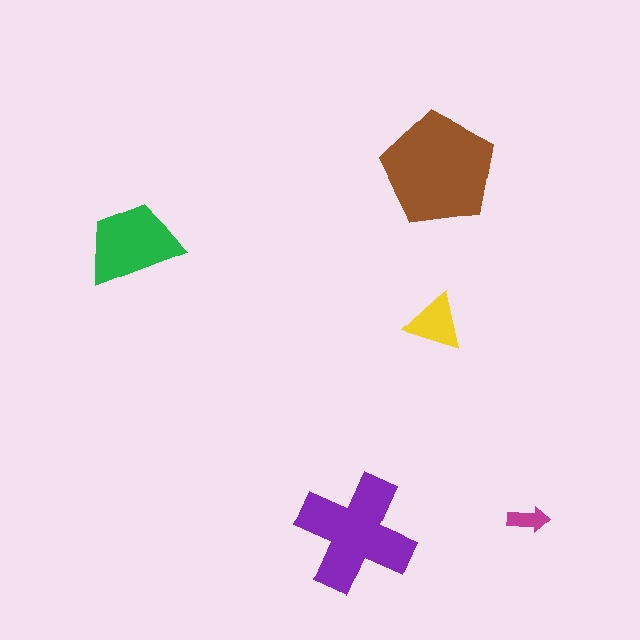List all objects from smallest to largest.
The magenta arrow, the yellow triangle, the green trapezoid, the purple cross, the brown pentagon.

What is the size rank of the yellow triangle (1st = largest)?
4th.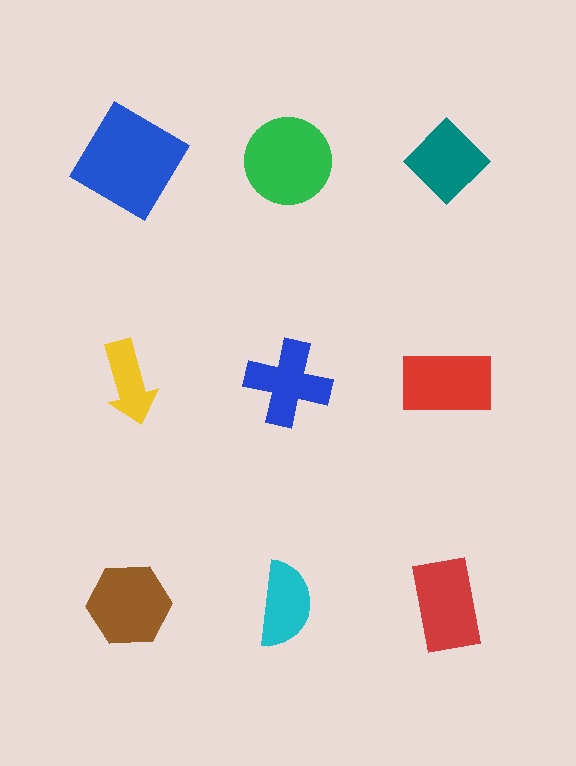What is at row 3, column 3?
A red rectangle.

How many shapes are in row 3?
3 shapes.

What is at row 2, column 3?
A red rectangle.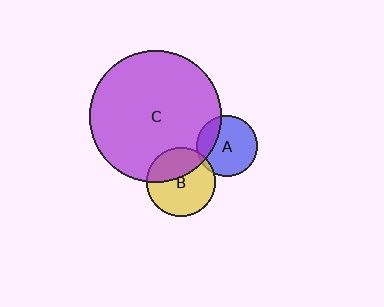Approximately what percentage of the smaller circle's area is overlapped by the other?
Approximately 25%.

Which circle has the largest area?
Circle C (purple).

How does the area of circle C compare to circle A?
Approximately 4.6 times.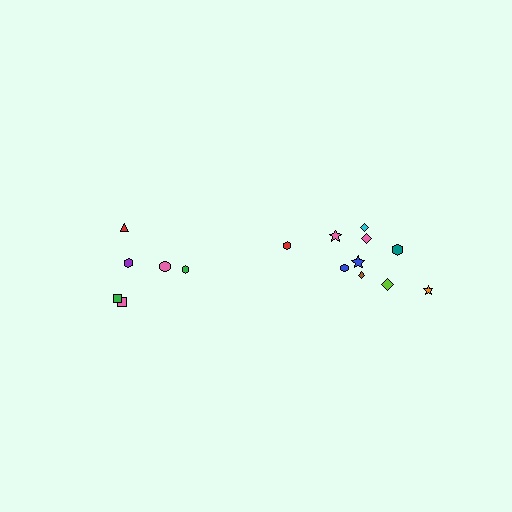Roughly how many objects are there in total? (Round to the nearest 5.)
Roughly 15 objects in total.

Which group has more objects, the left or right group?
The right group.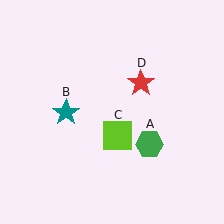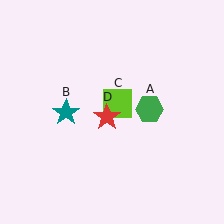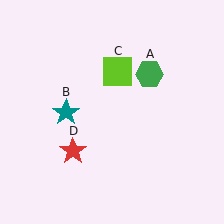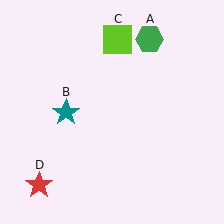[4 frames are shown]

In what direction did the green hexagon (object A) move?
The green hexagon (object A) moved up.